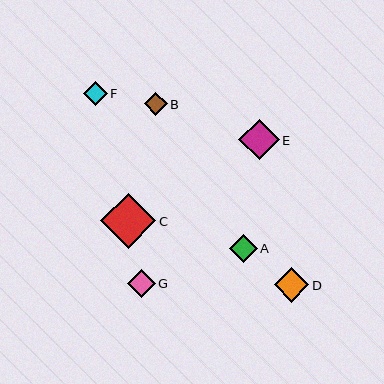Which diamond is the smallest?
Diamond B is the smallest with a size of approximately 23 pixels.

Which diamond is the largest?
Diamond C is the largest with a size of approximately 55 pixels.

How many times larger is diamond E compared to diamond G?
Diamond E is approximately 1.4 times the size of diamond G.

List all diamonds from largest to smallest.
From largest to smallest: C, E, D, A, G, F, B.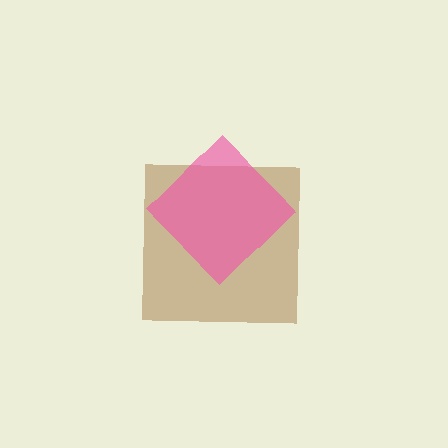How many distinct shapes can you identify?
There are 2 distinct shapes: a brown square, a pink diamond.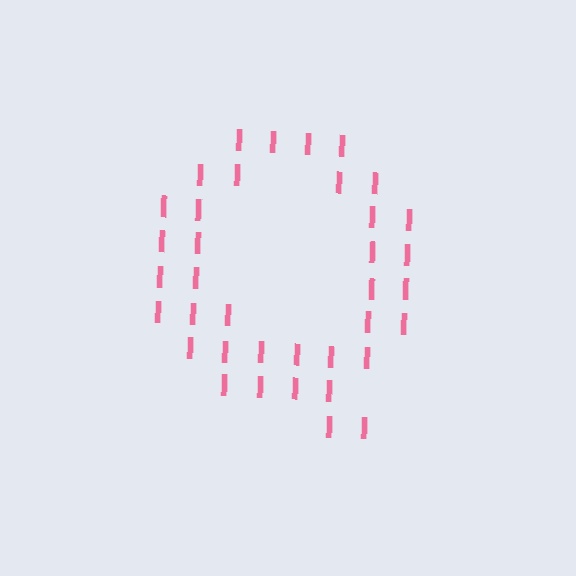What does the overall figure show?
The overall figure shows the letter Q.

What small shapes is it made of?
It is made of small letter I's.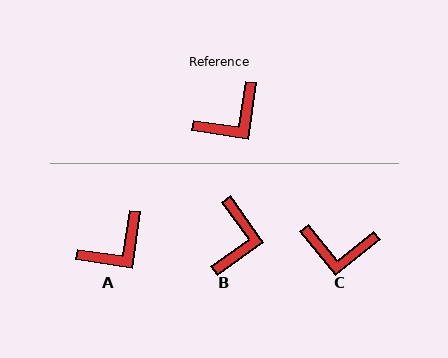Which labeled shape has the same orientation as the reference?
A.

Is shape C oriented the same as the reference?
No, it is off by about 43 degrees.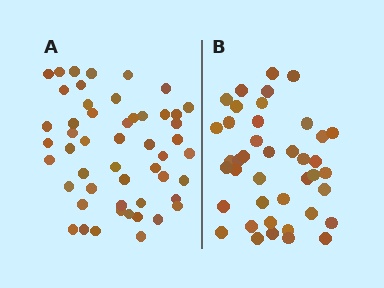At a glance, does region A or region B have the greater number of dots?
Region A (the left region) has more dots.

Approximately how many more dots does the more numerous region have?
Region A has roughly 10 or so more dots than region B.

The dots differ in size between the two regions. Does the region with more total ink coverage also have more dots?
No. Region B has more total ink coverage because its dots are larger, but region A actually contains more individual dots. Total area can be misleading — the number of items is what matters here.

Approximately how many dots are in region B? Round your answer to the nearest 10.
About 40 dots. (The exact count is 41, which rounds to 40.)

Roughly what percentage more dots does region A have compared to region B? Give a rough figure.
About 25% more.